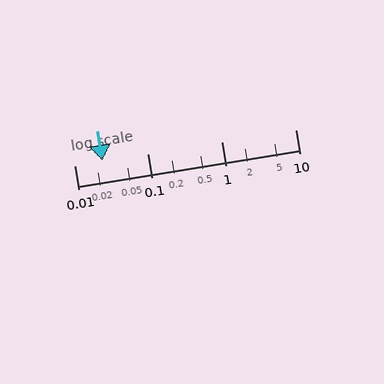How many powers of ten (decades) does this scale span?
The scale spans 3 decades, from 0.01 to 10.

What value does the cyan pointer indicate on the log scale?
The pointer indicates approximately 0.024.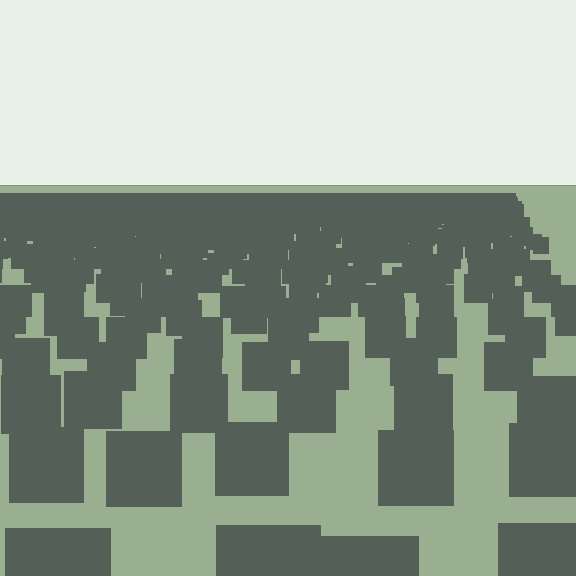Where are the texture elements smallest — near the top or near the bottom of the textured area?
Near the top.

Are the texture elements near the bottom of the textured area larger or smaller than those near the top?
Larger. Near the bottom, elements are closer to the viewer and appear at a bigger on-screen size.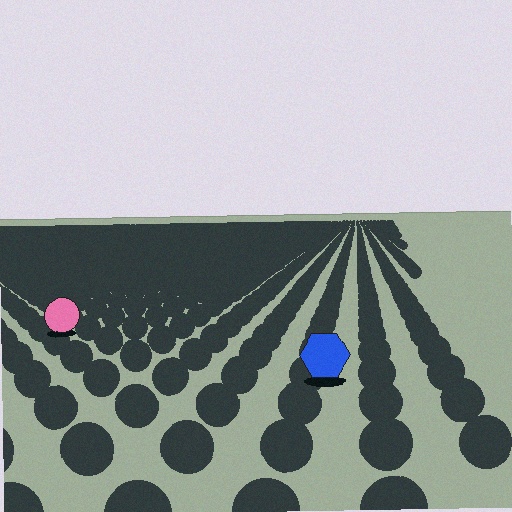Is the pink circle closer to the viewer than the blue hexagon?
No. The blue hexagon is closer — you can tell from the texture gradient: the ground texture is coarser near it.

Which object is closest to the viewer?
The blue hexagon is closest. The texture marks near it are larger and more spread out.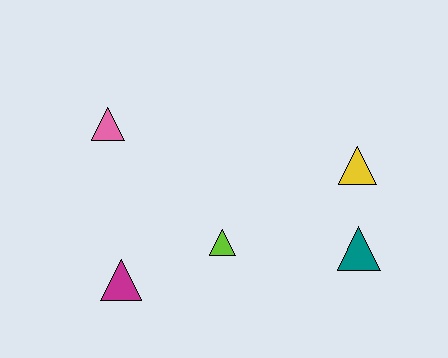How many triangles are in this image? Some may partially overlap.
There are 5 triangles.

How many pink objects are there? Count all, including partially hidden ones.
There is 1 pink object.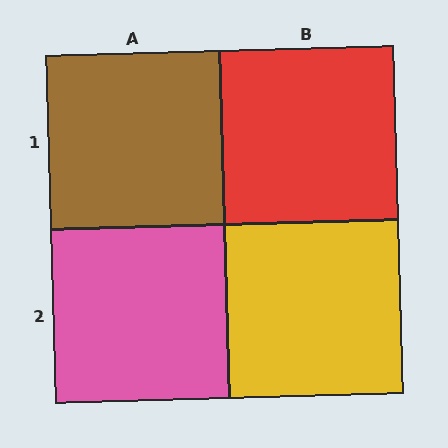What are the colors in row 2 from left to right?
Pink, yellow.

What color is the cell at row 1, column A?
Brown.